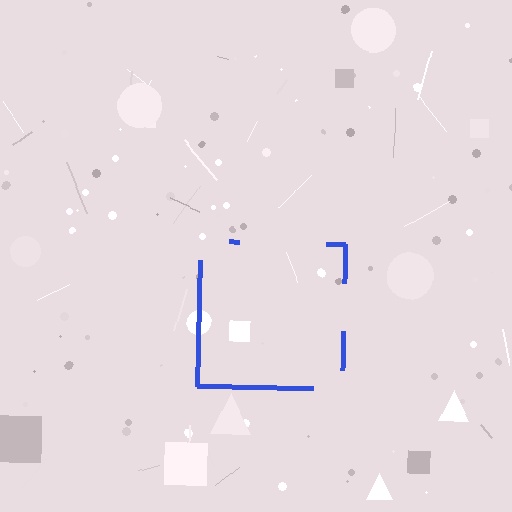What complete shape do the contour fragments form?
The contour fragments form a square.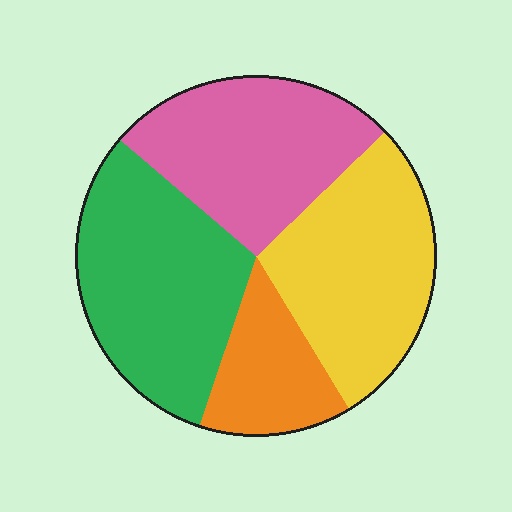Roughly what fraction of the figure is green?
Green takes up between a quarter and a half of the figure.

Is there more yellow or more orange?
Yellow.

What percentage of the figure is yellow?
Yellow covers around 30% of the figure.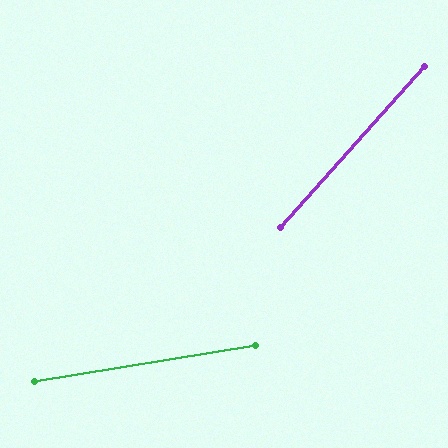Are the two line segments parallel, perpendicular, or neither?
Neither parallel nor perpendicular — they differ by about 39°.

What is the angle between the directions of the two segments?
Approximately 39 degrees.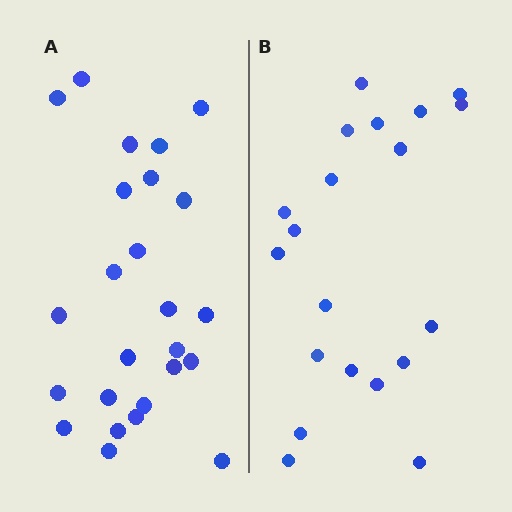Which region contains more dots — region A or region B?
Region A (the left region) has more dots.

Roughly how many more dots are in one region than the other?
Region A has about 5 more dots than region B.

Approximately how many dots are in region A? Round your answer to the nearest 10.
About 20 dots. (The exact count is 25, which rounds to 20.)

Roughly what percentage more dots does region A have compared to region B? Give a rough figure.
About 25% more.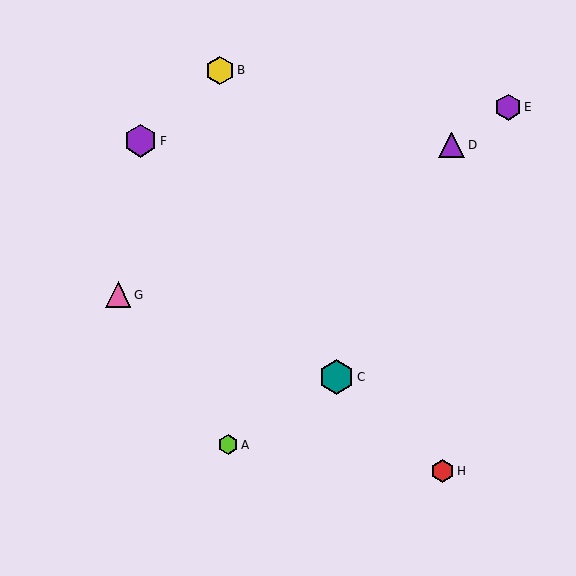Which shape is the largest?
The teal hexagon (labeled C) is the largest.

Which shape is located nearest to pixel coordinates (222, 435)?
The lime hexagon (labeled A) at (228, 445) is nearest to that location.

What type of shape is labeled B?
Shape B is a yellow hexagon.